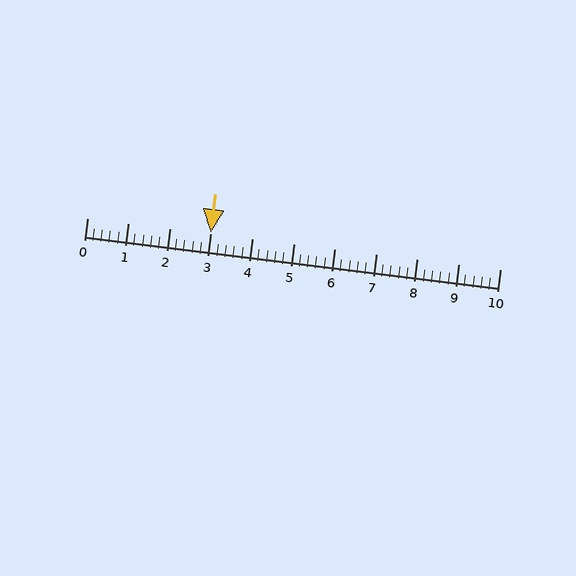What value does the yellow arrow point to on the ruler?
The yellow arrow points to approximately 3.0.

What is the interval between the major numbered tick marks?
The major tick marks are spaced 1 units apart.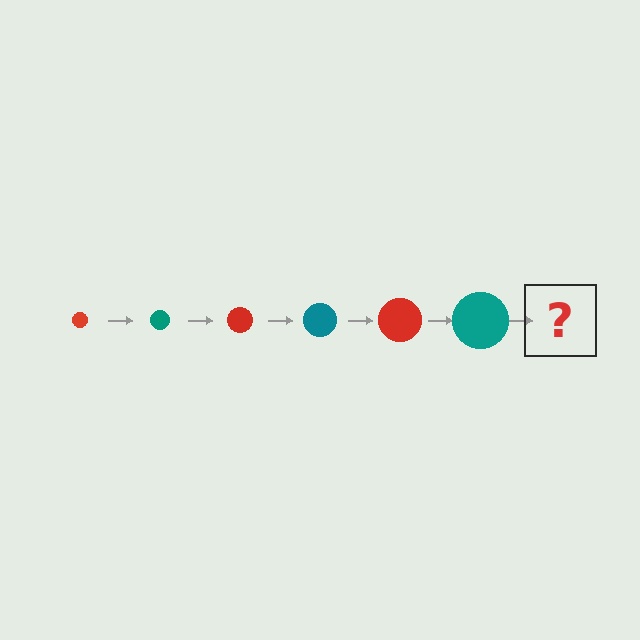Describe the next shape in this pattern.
It should be a red circle, larger than the previous one.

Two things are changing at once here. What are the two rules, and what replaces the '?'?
The two rules are that the circle grows larger each step and the color cycles through red and teal. The '?' should be a red circle, larger than the previous one.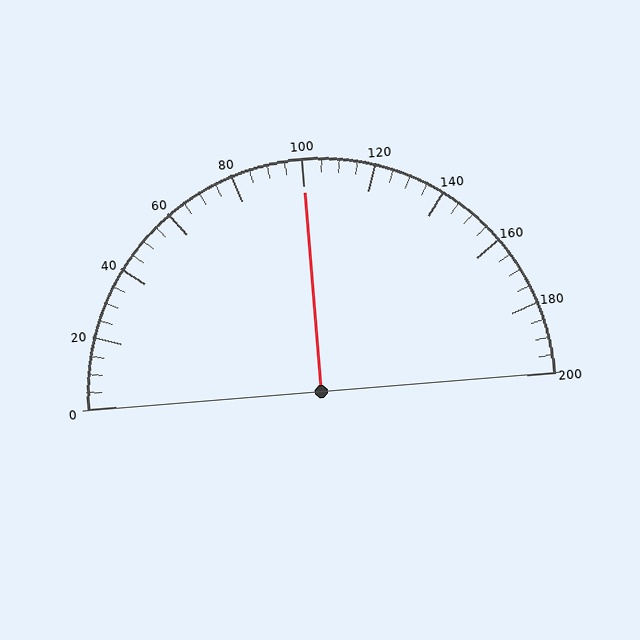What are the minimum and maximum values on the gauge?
The gauge ranges from 0 to 200.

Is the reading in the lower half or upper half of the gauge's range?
The reading is in the upper half of the range (0 to 200).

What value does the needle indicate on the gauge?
The needle indicates approximately 100.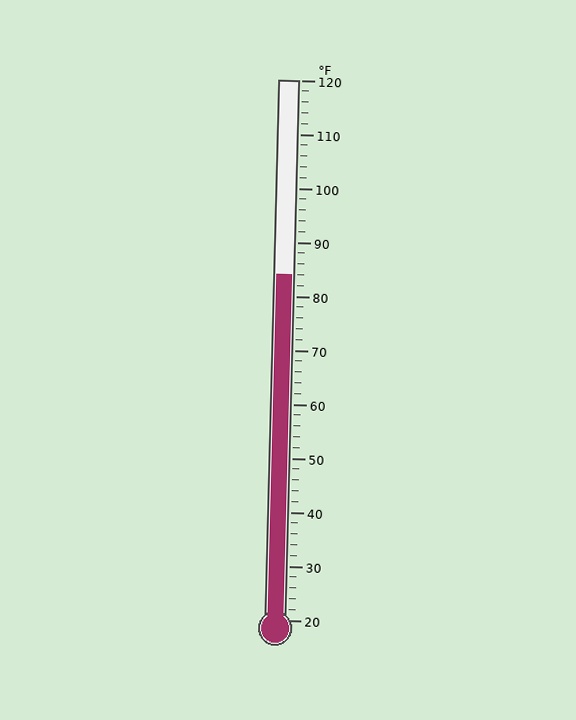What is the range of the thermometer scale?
The thermometer scale ranges from 20°F to 120°F.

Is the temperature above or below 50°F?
The temperature is above 50°F.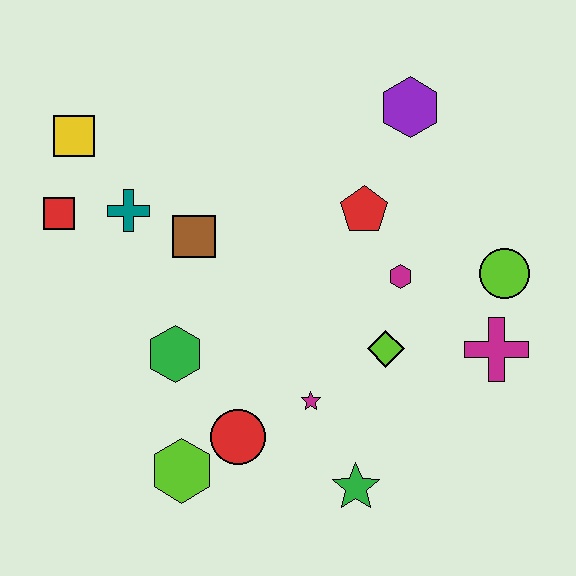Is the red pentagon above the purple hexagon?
No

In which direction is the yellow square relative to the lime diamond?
The yellow square is to the left of the lime diamond.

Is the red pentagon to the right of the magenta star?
Yes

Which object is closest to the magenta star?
The red circle is closest to the magenta star.